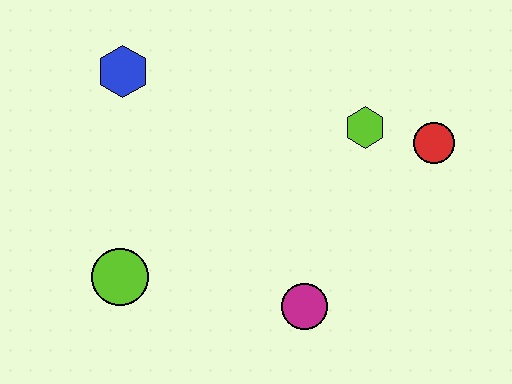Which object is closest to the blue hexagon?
The lime circle is closest to the blue hexagon.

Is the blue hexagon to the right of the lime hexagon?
No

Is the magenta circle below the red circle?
Yes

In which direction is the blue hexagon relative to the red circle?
The blue hexagon is to the left of the red circle.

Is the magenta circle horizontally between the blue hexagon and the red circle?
Yes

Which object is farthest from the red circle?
The lime circle is farthest from the red circle.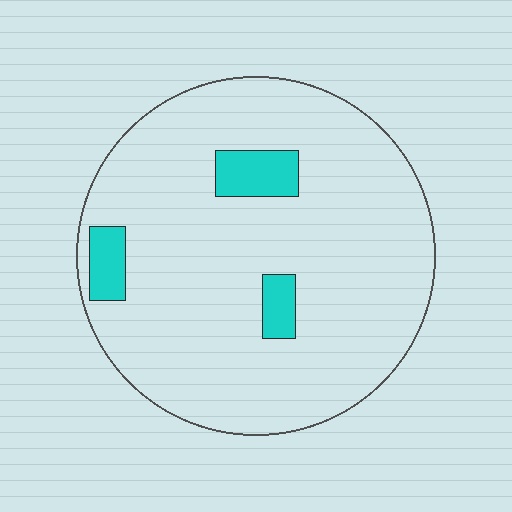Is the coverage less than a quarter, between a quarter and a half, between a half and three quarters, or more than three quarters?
Less than a quarter.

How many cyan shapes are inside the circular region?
3.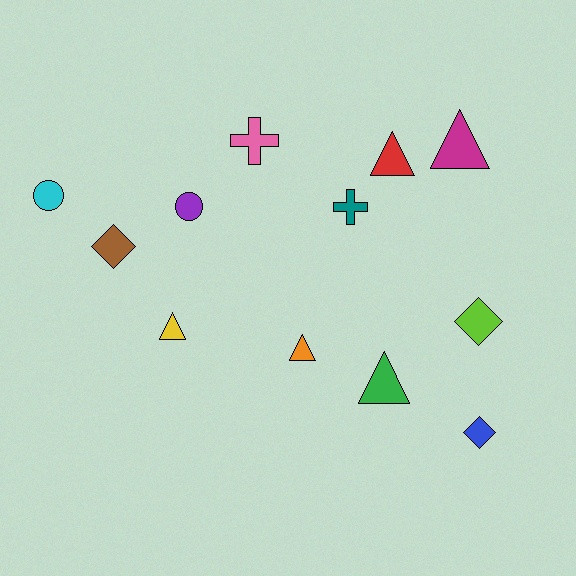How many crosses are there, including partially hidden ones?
There are 2 crosses.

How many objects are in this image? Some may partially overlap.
There are 12 objects.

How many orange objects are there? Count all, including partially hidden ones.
There is 1 orange object.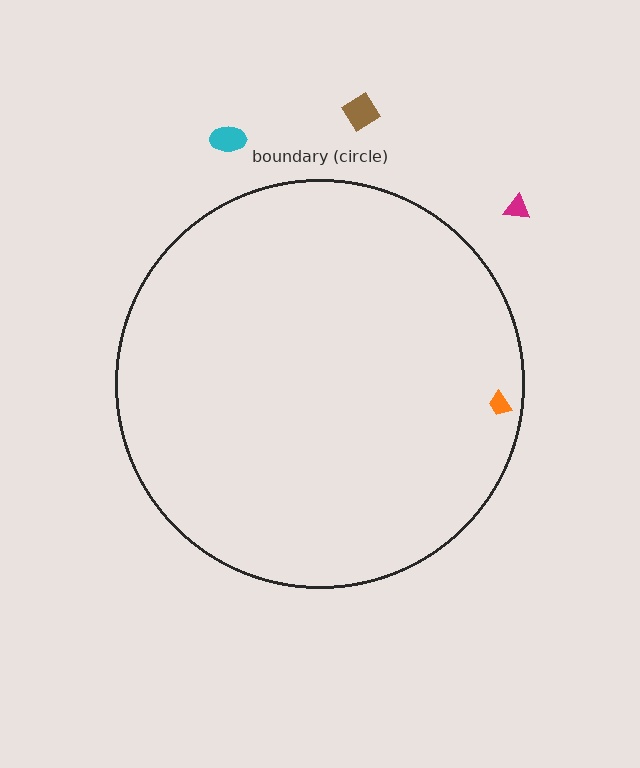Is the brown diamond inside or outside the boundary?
Outside.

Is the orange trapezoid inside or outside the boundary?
Inside.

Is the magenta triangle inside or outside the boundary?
Outside.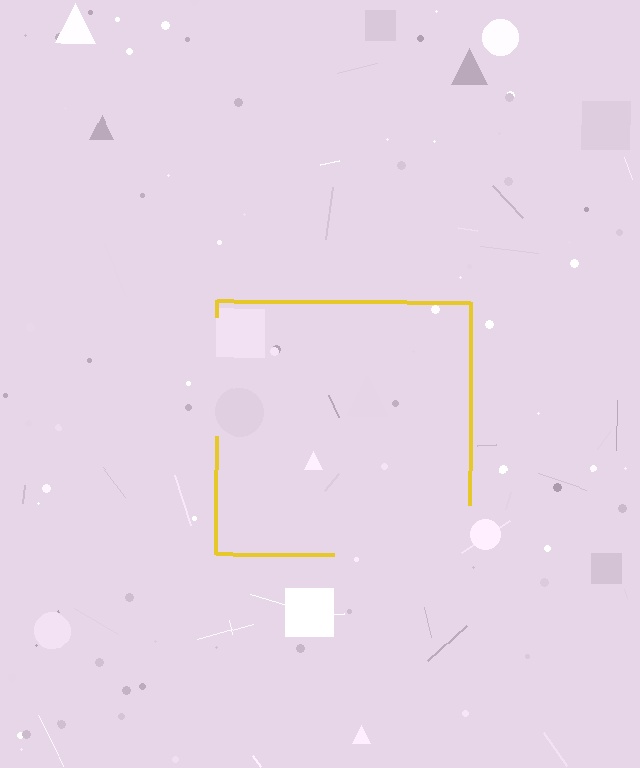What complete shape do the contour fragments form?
The contour fragments form a square.